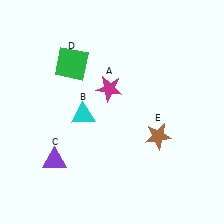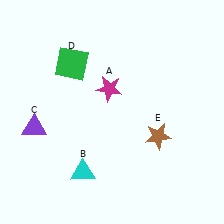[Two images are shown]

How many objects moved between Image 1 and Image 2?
2 objects moved between the two images.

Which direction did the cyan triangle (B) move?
The cyan triangle (B) moved down.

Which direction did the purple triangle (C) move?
The purple triangle (C) moved up.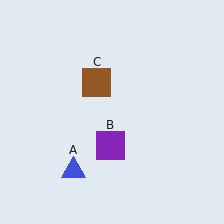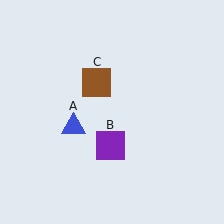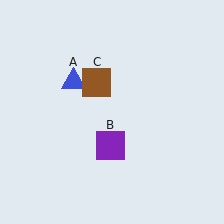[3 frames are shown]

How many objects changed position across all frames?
1 object changed position: blue triangle (object A).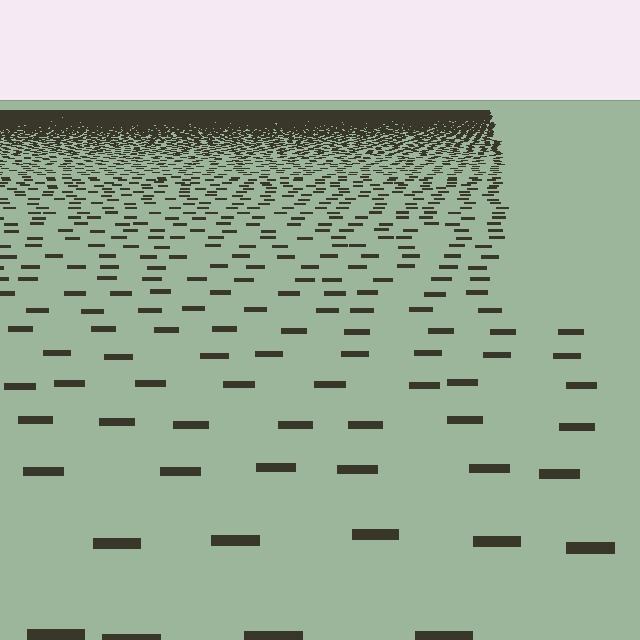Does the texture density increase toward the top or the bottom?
Density increases toward the top.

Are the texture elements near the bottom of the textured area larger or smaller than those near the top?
Larger. Near the bottom, elements are closer to the viewer and appear at a bigger on-screen size.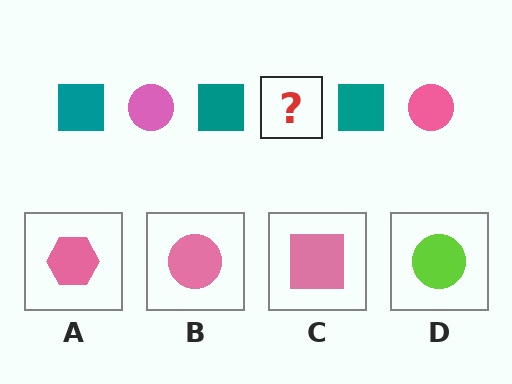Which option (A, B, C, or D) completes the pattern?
B.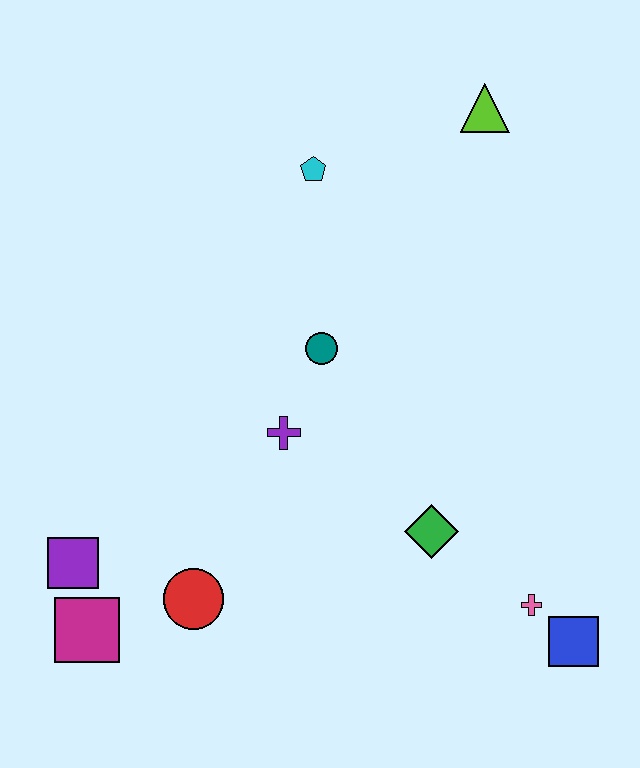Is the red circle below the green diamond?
Yes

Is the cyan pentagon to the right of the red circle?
Yes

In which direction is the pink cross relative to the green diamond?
The pink cross is to the right of the green diamond.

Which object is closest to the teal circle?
The purple cross is closest to the teal circle.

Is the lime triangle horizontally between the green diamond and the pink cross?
Yes